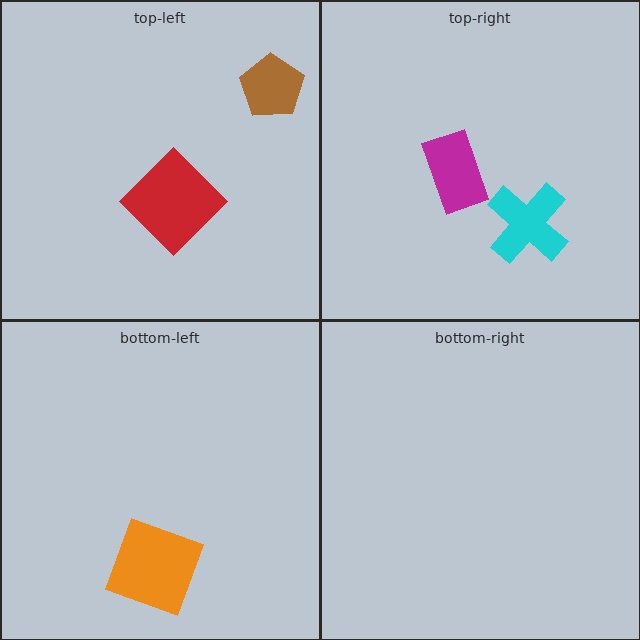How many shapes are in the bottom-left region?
1.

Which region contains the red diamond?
The top-left region.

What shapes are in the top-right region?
The cyan cross, the magenta rectangle.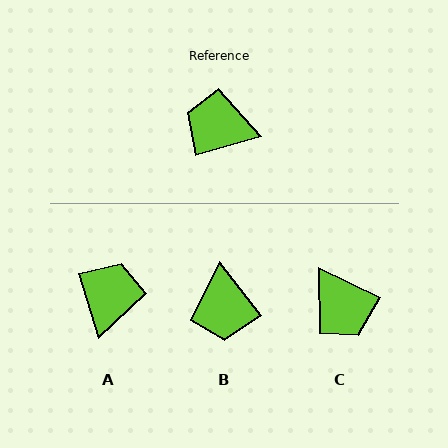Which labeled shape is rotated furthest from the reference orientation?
C, about 139 degrees away.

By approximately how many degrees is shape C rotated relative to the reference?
Approximately 139 degrees counter-clockwise.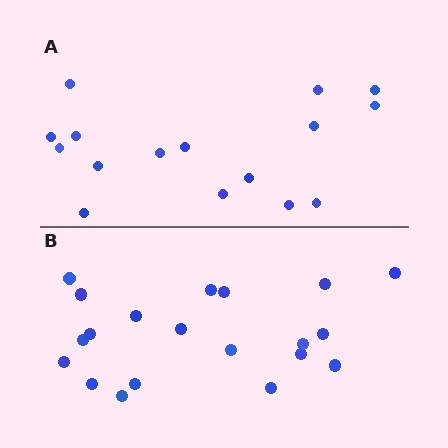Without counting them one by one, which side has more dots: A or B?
Region B (the bottom region) has more dots.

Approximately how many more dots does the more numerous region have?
Region B has about 4 more dots than region A.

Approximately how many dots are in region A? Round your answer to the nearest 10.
About 20 dots. (The exact count is 16, which rounds to 20.)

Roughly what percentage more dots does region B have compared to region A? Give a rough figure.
About 25% more.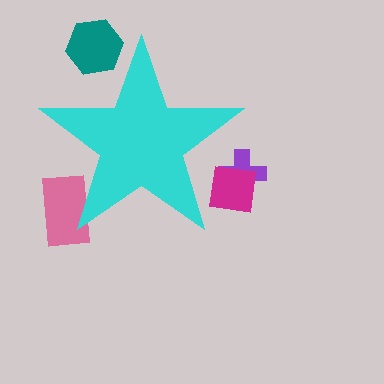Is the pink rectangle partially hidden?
Yes, the pink rectangle is partially hidden behind the cyan star.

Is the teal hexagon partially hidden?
Yes, the teal hexagon is partially hidden behind the cyan star.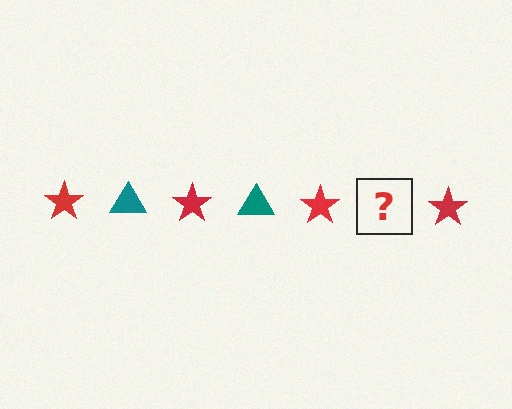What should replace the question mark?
The question mark should be replaced with a teal triangle.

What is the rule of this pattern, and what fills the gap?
The rule is that the pattern alternates between red star and teal triangle. The gap should be filled with a teal triangle.